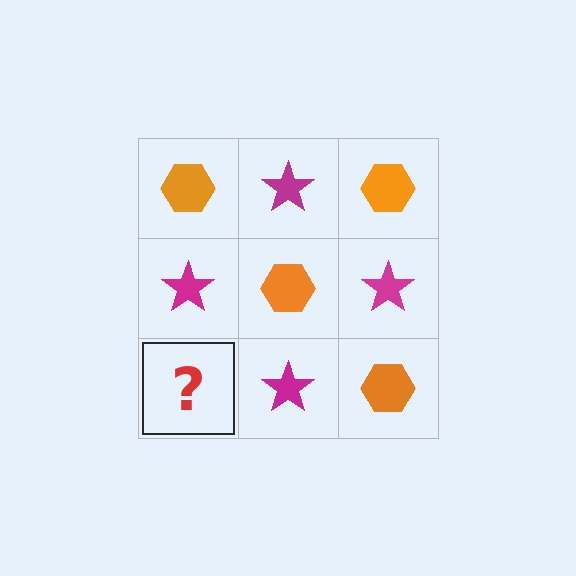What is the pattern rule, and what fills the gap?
The rule is that it alternates orange hexagon and magenta star in a checkerboard pattern. The gap should be filled with an orange hexagon.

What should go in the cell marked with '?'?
The missing cell should contain an orange hexagon.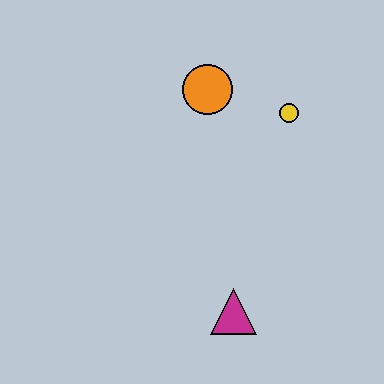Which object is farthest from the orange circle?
The magenta triangle is farthest from the orange circle.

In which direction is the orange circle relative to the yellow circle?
The orange circle is to the left of the yellow circle.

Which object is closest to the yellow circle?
The orange circle is closest to the yellow circle.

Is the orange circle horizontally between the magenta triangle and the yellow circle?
No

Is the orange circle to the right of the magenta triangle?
No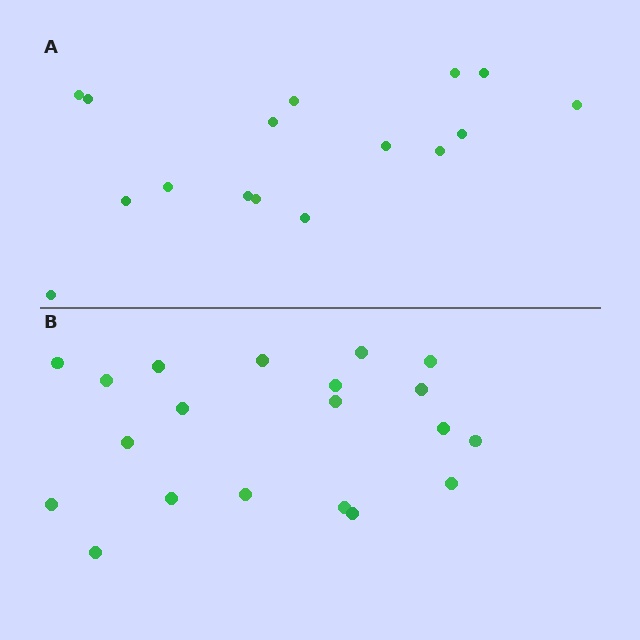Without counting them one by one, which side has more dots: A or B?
Region B (the bottom region) has more dots.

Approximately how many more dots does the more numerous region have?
Region B has about 4 more dots than region A.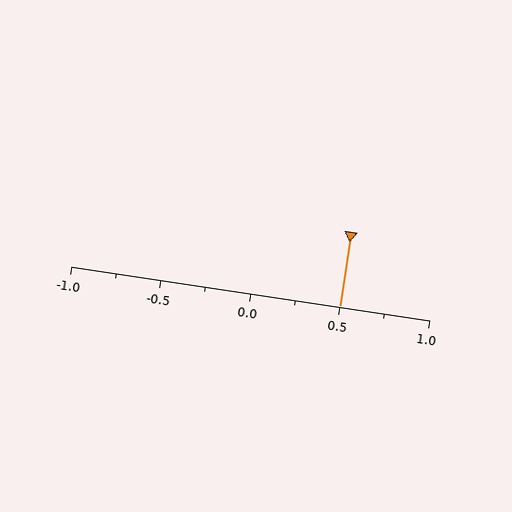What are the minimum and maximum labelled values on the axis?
The axis runs from -1.0 to 1.0.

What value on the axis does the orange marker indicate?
The marker indicates approximately 0.5.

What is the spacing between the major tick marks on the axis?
The major ticks are spaced 0.5 apart.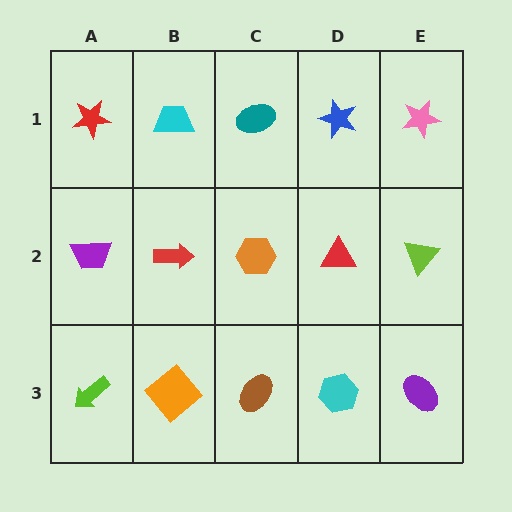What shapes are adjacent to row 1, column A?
A purple trapezoid (row 2, column A), a cyan trapezoid (row 1, column B).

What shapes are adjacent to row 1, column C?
An orange hexagon (row 2, column C), a cyan trapezoid (row 1, column B), a blue star (row 1, column D).